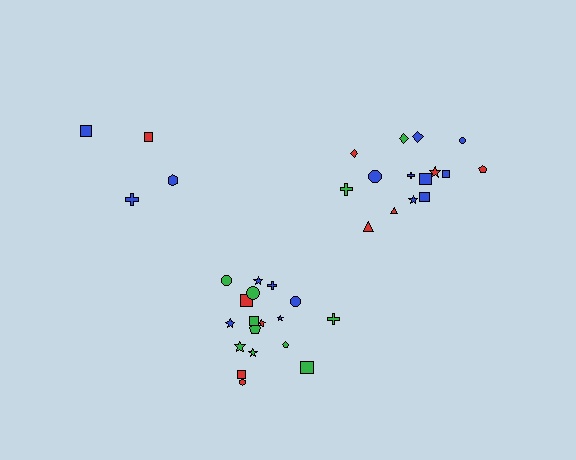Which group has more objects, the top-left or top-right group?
The top-right group.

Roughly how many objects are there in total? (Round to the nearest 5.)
Roughly 35 objects in total.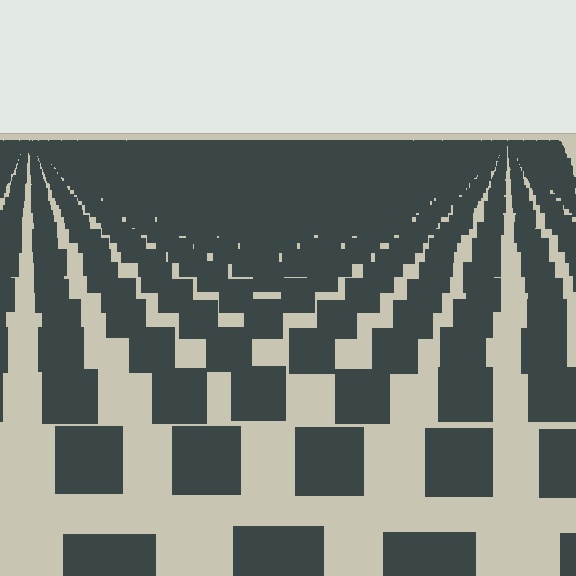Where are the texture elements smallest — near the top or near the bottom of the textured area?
Near the top.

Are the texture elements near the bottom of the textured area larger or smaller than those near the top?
Larger. Near the bottom, elements are closer to the viewer and appear at a bigger on-screen size.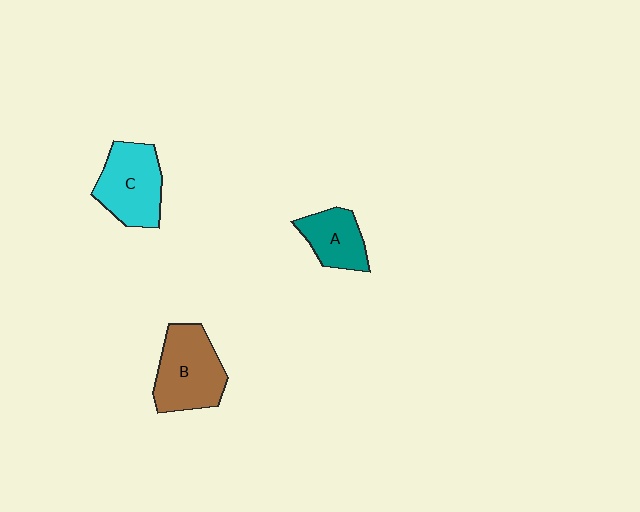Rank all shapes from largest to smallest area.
From largest to smallest: B (brown), C (cyan), A (teal).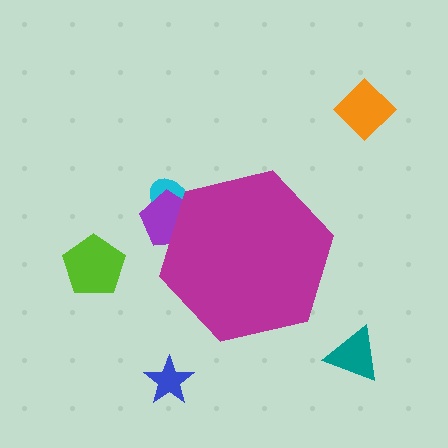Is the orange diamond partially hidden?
No, the orange diamond is fully visible.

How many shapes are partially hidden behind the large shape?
2 shapes are partially hidden.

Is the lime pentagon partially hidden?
No, the lime pentagon is fully visible.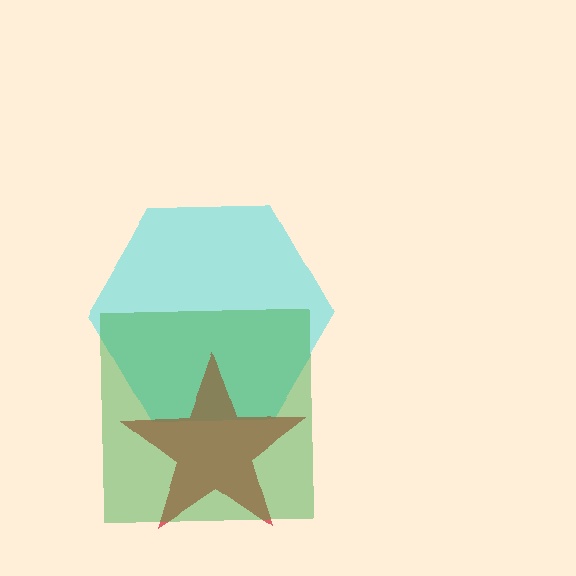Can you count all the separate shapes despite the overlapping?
Yes, there are 3 separate shapes.